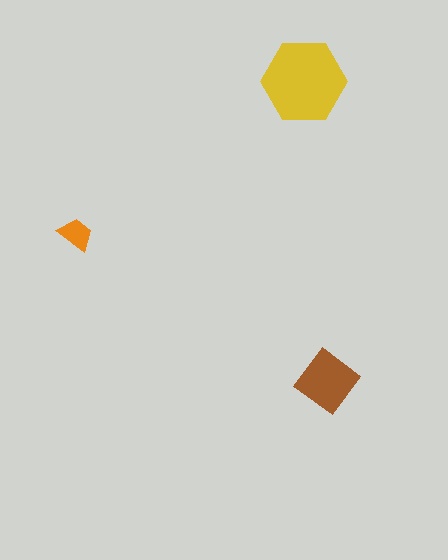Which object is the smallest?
The orange trapezoid.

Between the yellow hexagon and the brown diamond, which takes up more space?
The yellow hexagon.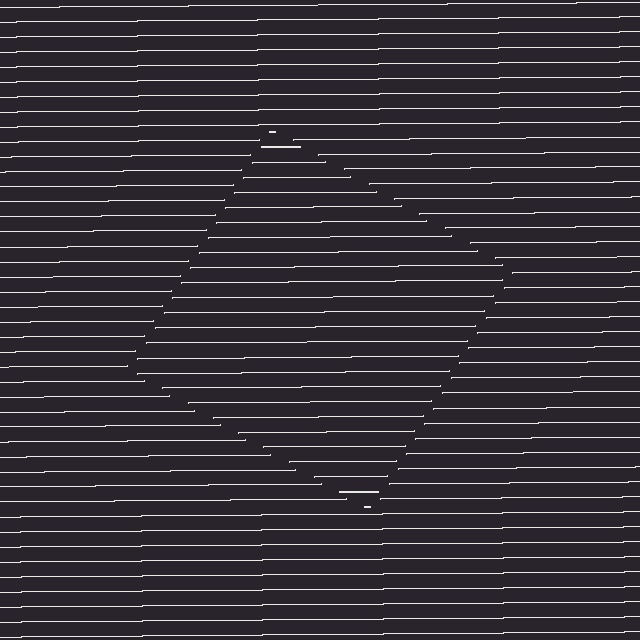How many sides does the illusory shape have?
4 sides — the line-ends trace a square.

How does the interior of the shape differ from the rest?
The interior of the shape contains the same grating, shifted by half a period — the contour is defined by the phase discontinuity where line-ends from the inner and outer gratings abut.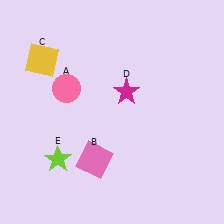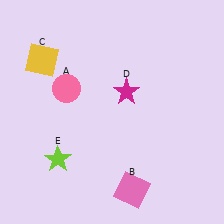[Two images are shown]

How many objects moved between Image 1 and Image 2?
1 object moved between the two images.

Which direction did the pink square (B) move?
The pink square (B) moved right.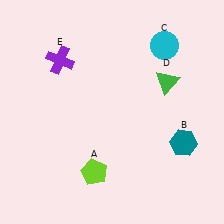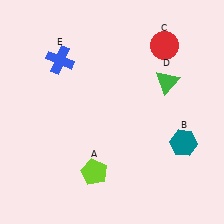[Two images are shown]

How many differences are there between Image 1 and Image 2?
There are 2 differences between the two images.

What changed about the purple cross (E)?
In Image 1, E is purple. In Image 2, it changed to blue.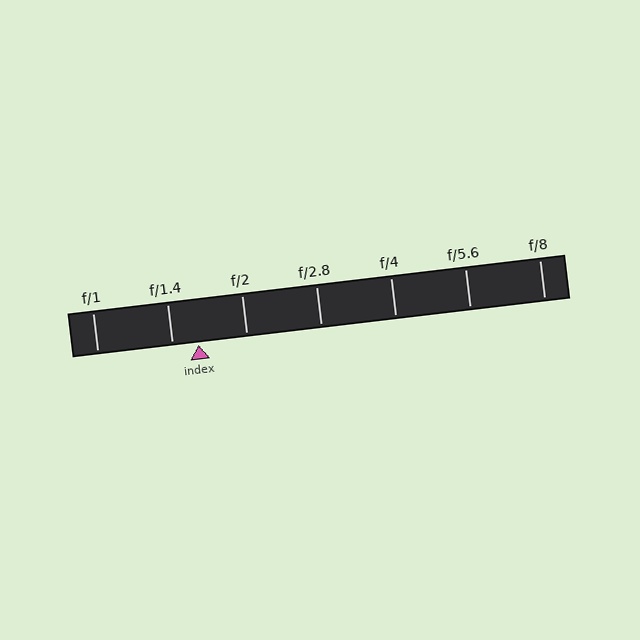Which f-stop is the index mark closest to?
The index mark is closest to f/1.4.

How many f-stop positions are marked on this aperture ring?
There are 7 f-stop positions marked.